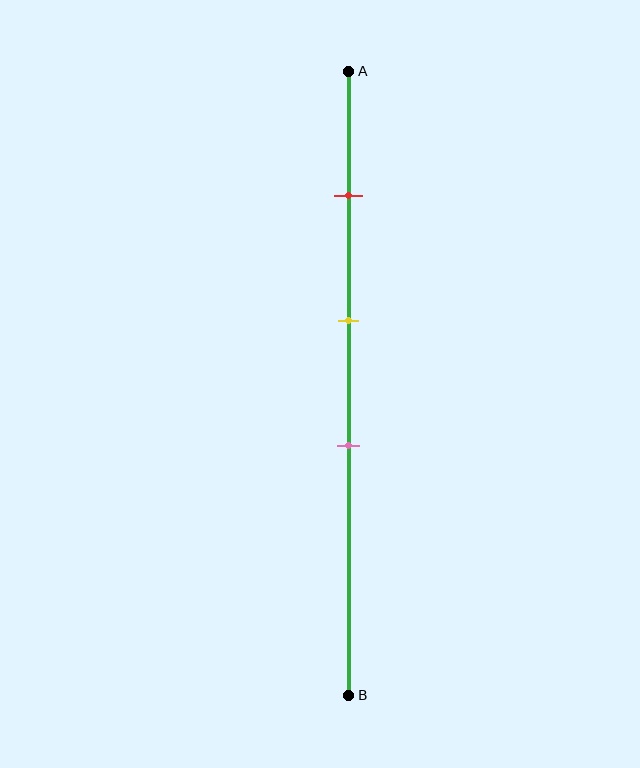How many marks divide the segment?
There are 3 marks dividing the segment.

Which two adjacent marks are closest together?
The yellow and pink marks are the closest adjacent pair.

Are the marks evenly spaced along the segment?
Yes, the marks are approximately evenly spaced.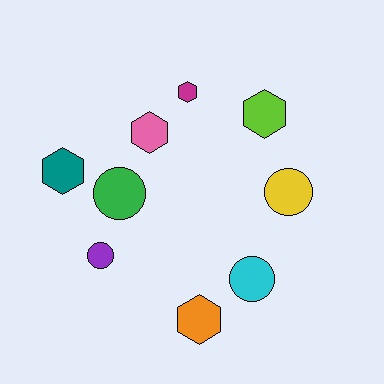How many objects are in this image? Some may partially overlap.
There are 9 objects.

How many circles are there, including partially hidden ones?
There are 4 circles.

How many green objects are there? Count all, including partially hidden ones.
There is 1 green object.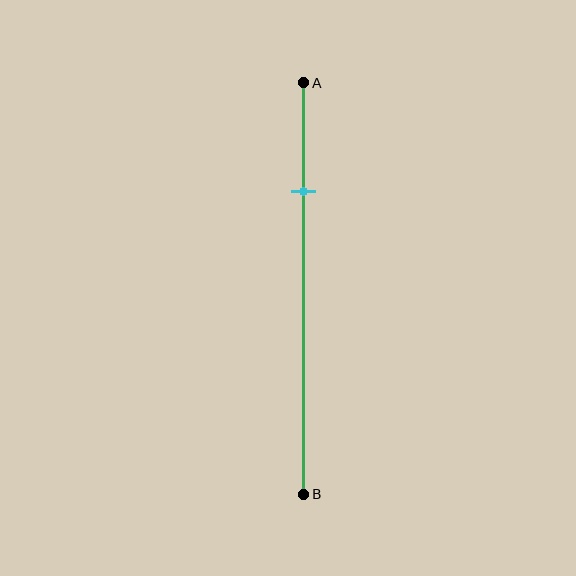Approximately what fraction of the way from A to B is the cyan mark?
The cyan mark is approximately 25% of the way from A to B.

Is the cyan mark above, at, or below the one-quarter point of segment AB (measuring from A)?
The cyan mark is approximately at the one-quarter point of segment AB.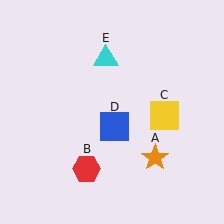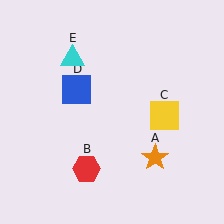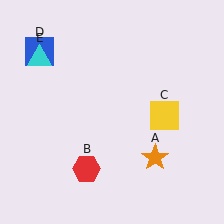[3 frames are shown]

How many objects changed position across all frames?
2 objects changed position: blue square (object D), cyan triangle (object E).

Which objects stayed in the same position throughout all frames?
Orange star (object A) and red hexagon (object B) and yellow square (object C) remained stationary.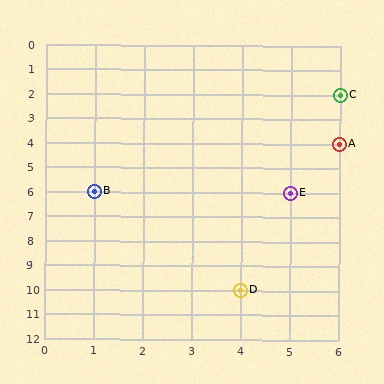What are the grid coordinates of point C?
Point C is at grid coordinates (6, 2).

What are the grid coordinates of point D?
Point D is at grid coordinates (4, 10).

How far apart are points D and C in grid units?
Points D and C are 2 columns and 8 rows apart (about 8.2 grid units diagonally).